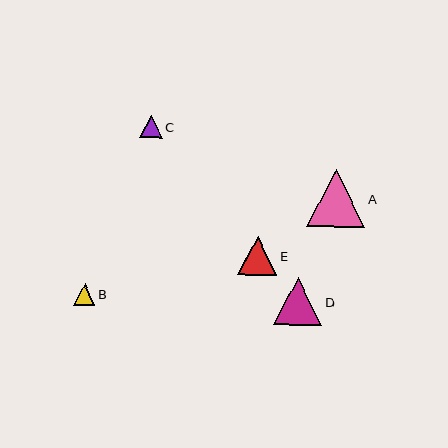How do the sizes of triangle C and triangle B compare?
Triangle C and triangle B are approximately the same size.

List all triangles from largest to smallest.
From largest to smallest: A, D, E, C, B.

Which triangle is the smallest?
Triangle B is the smallest with a size of approximately 22 pixels.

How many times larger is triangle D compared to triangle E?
Triangle D is approximately 1.2 times the size of triangle E.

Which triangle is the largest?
Triangle A is the largest with a size of approximately 58 pixels.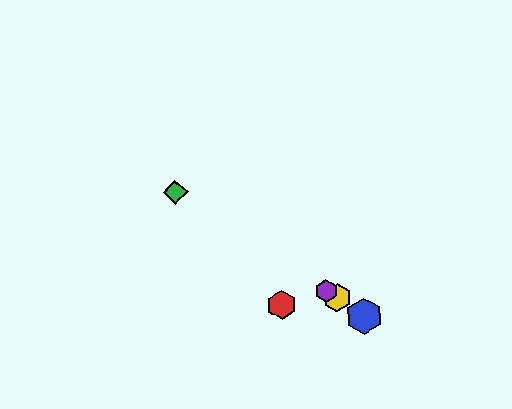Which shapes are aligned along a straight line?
The blue hexagon, the green diamond, the yellow hexagon, the purple hexagon are aligned along a straight line.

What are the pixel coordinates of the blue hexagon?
The blue hexagon is at (364, 316).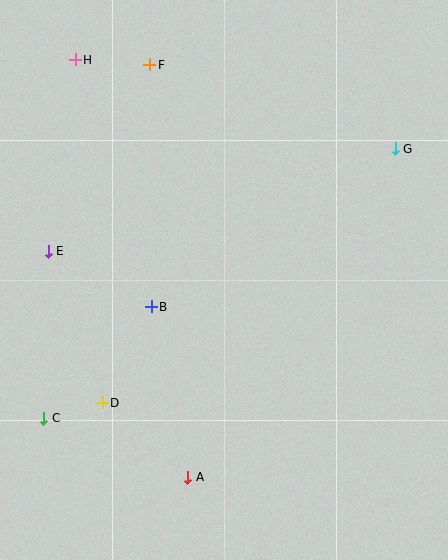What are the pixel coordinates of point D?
Point D is at (102, 403).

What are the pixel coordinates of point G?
Point G is at (395, 149).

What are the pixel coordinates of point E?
Point E is at (48, 251).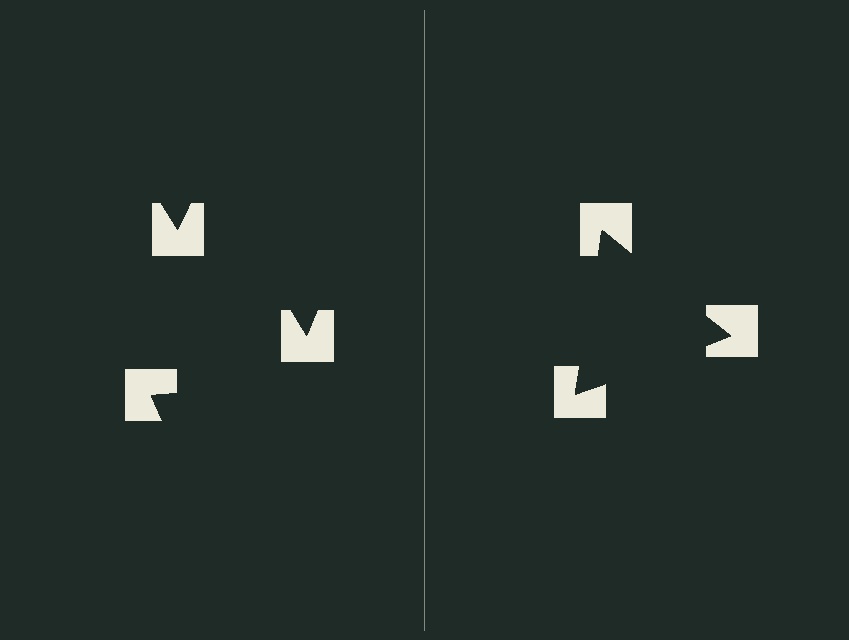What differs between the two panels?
The notched squares are positioned identically on both sides; only the wedge orientations differ. On the right they align to a triangle; on the left they are misaligned.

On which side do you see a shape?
An illusory triangle appears on the right side. On the left side the wedge cuts are rotated, so no coherent shape forms.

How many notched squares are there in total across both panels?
6 — 3 on each side.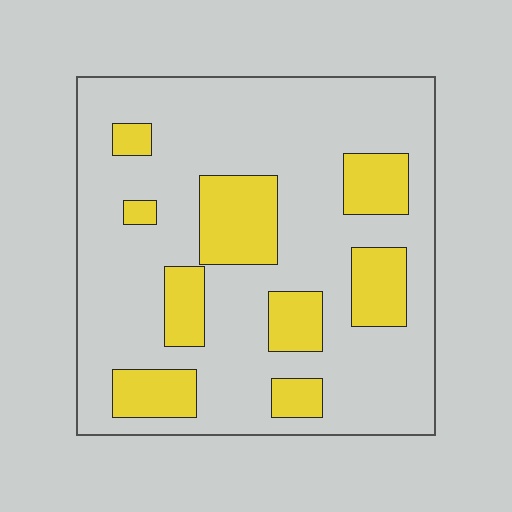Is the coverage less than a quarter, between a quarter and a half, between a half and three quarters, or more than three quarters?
Less than a quarter.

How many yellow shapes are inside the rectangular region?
9.